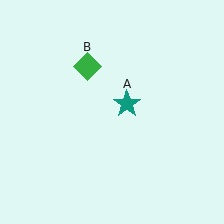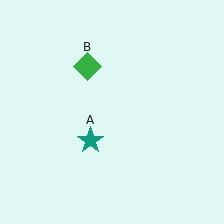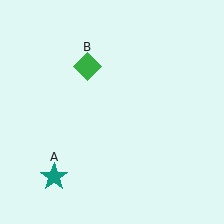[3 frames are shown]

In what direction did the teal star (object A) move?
The teal star (object A) moved down and to the left.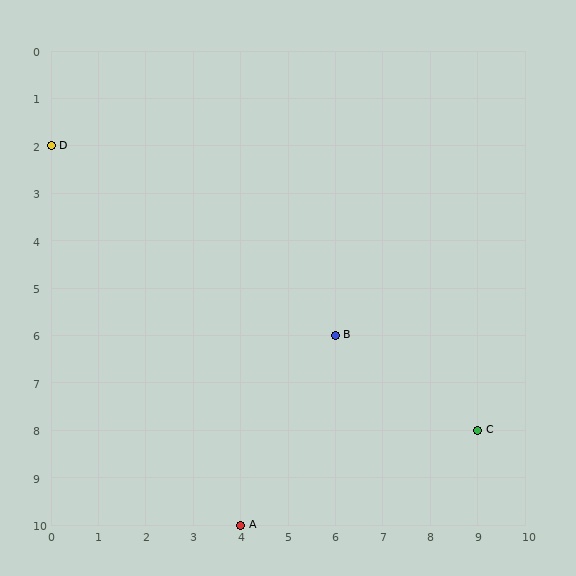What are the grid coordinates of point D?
Point D is at grid coordinates (0, 2).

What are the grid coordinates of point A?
Point A is at grid coordinates (4, 10).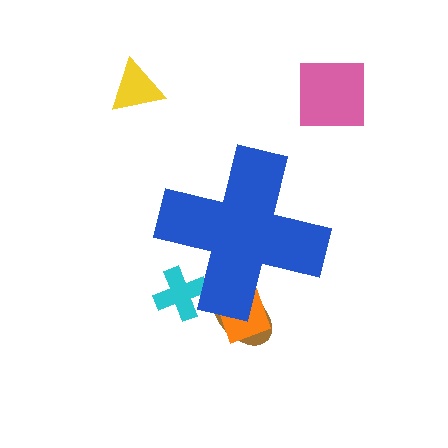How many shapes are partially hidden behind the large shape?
3 shapes are partially hidden.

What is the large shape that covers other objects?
A blue cross.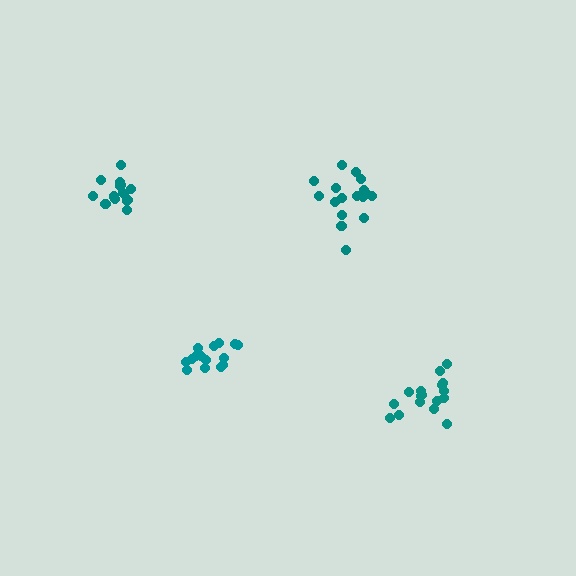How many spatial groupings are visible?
There are 4 spatial groupings.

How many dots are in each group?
Group 1: 16 dots, Group 2: 17 dots, Group 3: 15 dots, Group 4: 17 dots (65 total).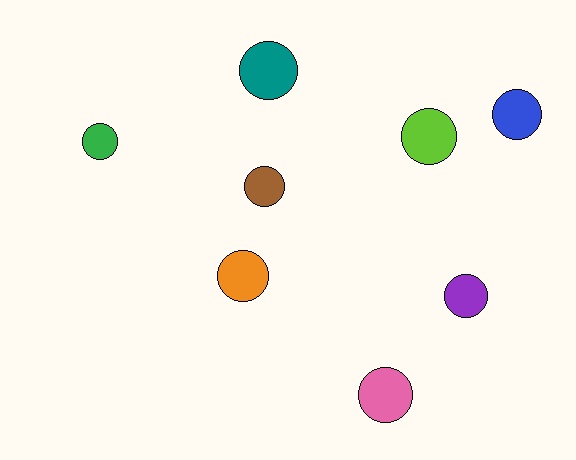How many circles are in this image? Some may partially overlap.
There are 8 circles.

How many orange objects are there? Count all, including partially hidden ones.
There is 1 orange object.